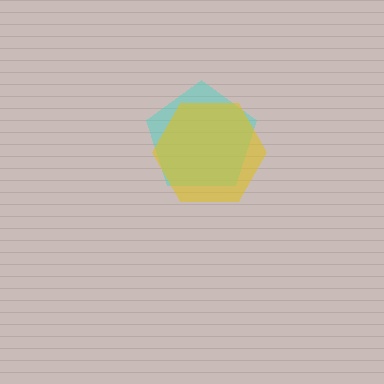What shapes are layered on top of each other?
The layered shapes are: a cyan pentagon, a yellow hexagon.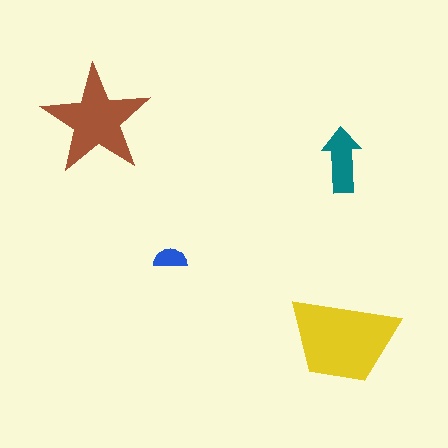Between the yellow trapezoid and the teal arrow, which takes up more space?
The yellow trapezoid.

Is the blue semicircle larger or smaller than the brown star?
Smaller.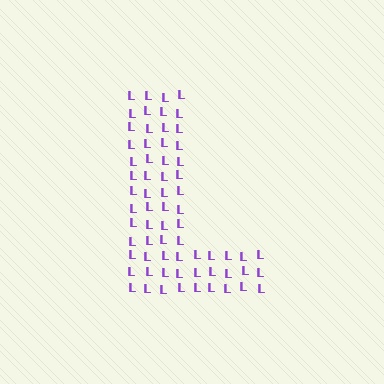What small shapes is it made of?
It is made of small letter L's.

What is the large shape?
The large shape is the letter L.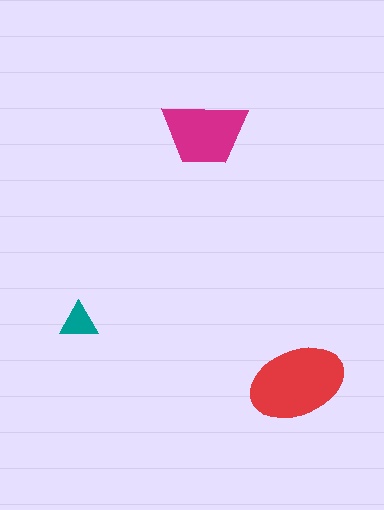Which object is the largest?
The red ellipse.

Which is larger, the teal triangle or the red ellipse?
The red ellipse.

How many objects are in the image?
There are 3 objects in the image.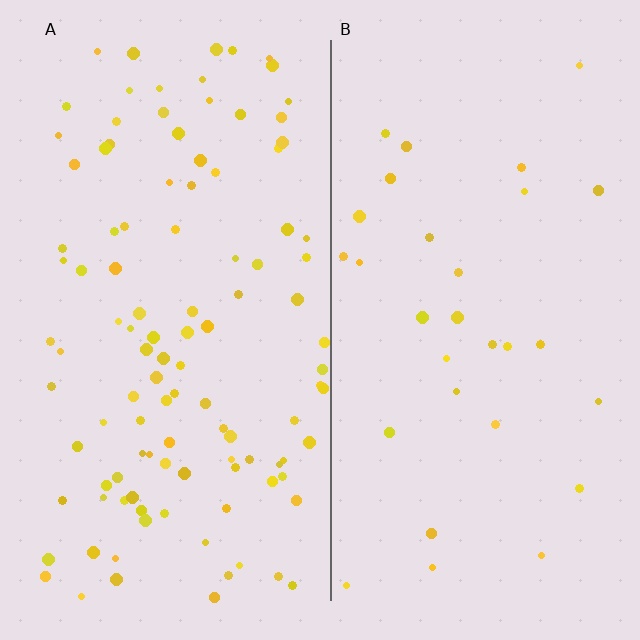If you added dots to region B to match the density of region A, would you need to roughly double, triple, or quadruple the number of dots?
Approximately quadruple.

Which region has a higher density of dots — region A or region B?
A (the left).